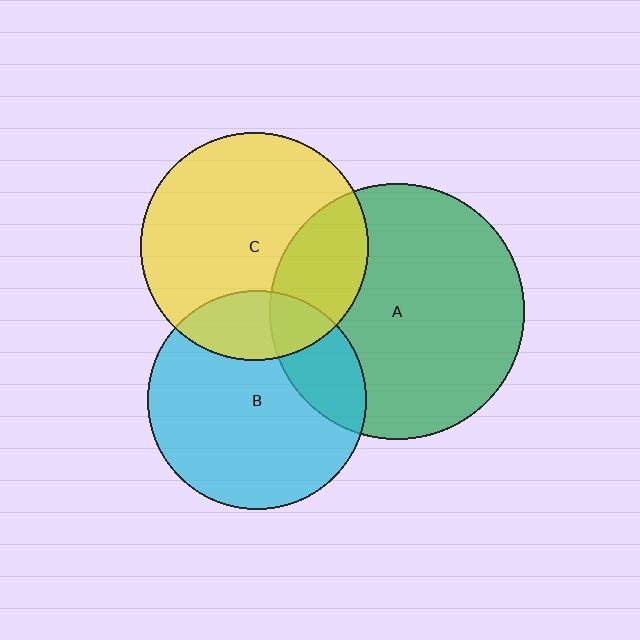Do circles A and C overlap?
Yes.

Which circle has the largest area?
Circle A (green).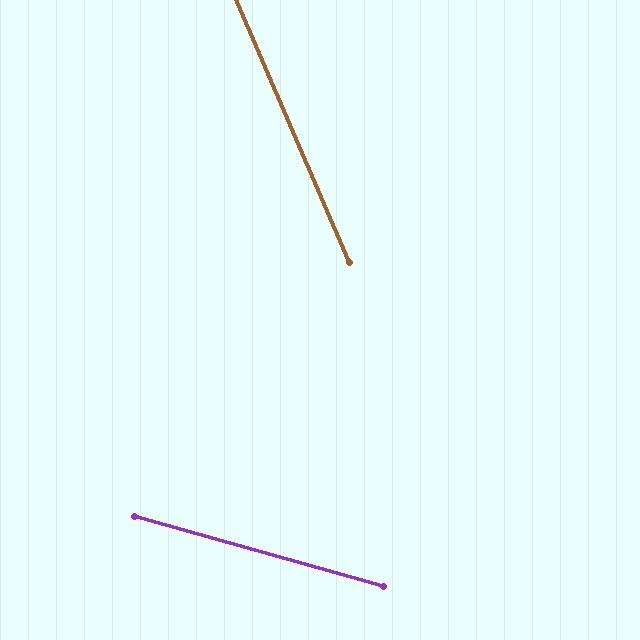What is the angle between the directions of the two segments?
Approximately 51 degrees.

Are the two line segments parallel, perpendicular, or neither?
Neither parallel nor perpendicular — they differ by about 51°.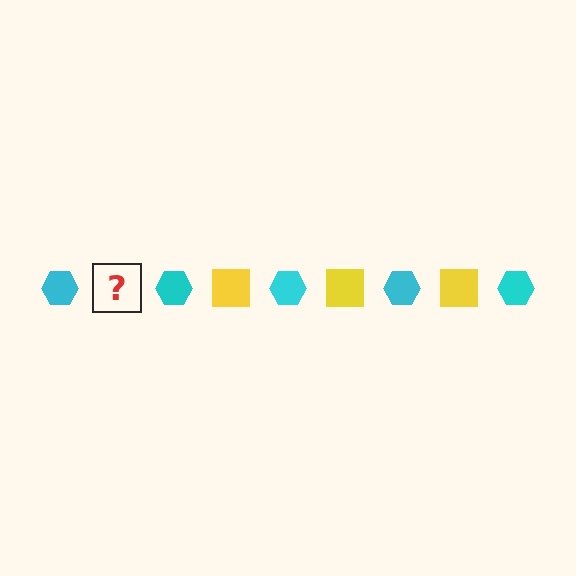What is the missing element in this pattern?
The missing element is a yellow square.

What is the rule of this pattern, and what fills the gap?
The rule is that the pattern alternates between cyan hexagon and yellow square. The gap should be filled with a yellow square.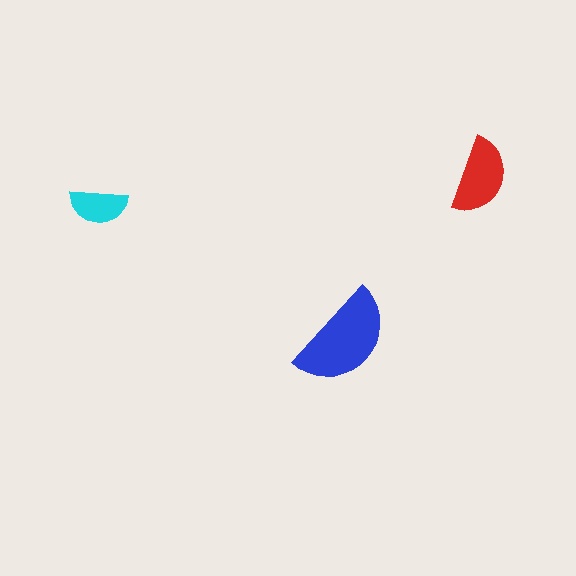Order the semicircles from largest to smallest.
the blue one, the red one, the cyan one.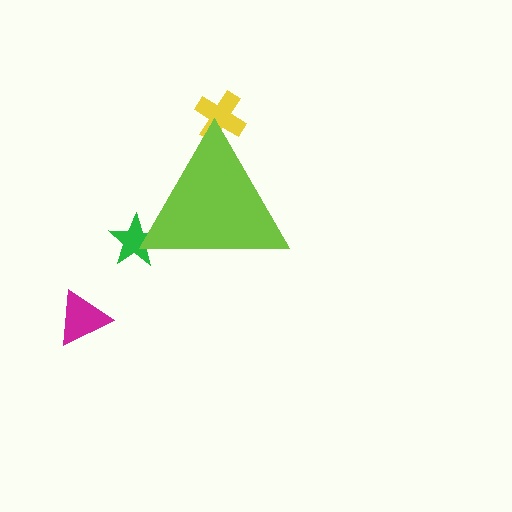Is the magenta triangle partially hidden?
No, the magenta triangle is fully visible.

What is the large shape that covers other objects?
A lime triangle.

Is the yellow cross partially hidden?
Yes, the yellow cross is partially hidden behind the lime triangle.